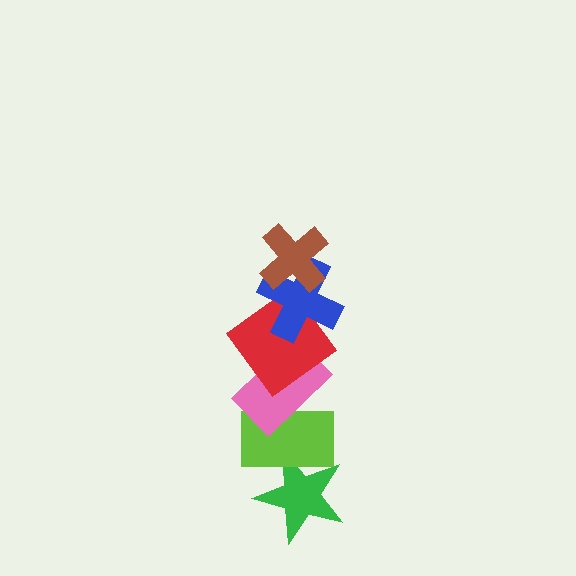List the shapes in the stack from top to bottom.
From top to bottom: the brown cross, the blue cross, the red diamond, the pink rectangle, the lime rectangle, the green star.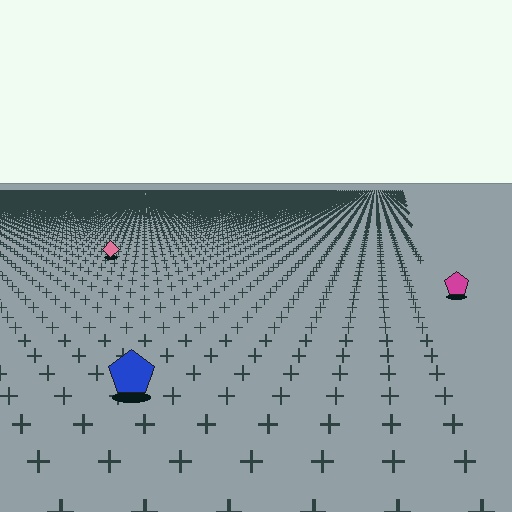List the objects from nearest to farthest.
From nearest to farthest: the blue pentagon, the magenta pentagon, the pink diamond.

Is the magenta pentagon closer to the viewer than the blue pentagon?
No. The blue pentagon is closer — you can tell from the texture gradient: the ground texture is coarser near it.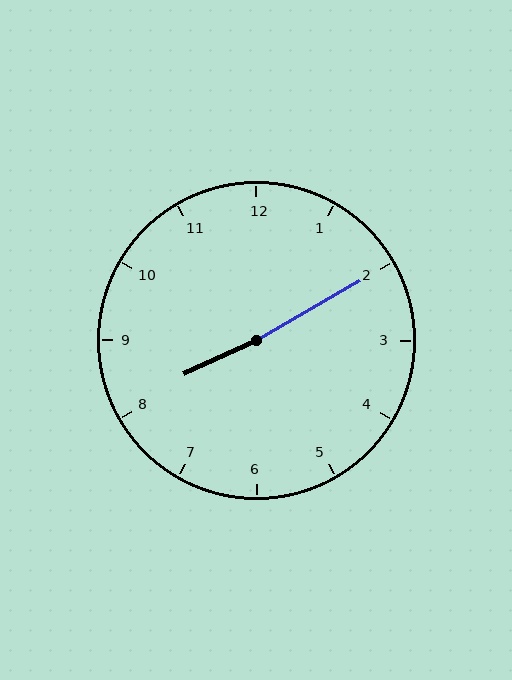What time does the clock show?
8:10.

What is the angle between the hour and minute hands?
Approximately 175 degrees.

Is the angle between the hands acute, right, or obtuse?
It is obtuse.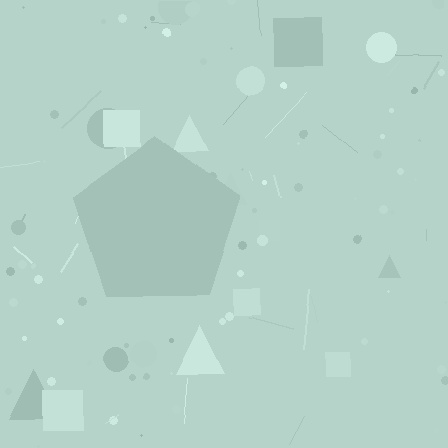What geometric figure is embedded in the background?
A pentagon is embedded in the background.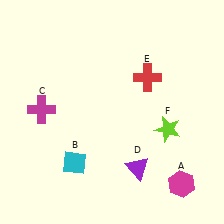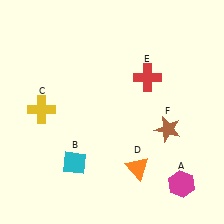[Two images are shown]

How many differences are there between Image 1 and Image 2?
There are 3 differences between the two images.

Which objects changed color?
C changed from magenta to yellow. D changed from purple to orange. F changed from lime to brown.